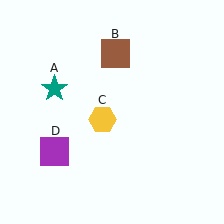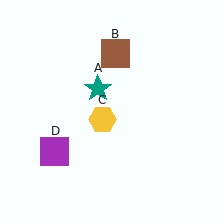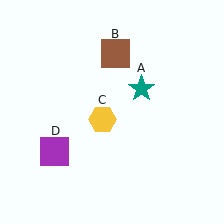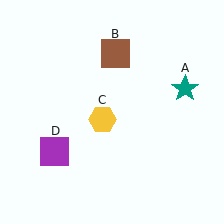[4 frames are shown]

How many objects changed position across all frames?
1 object changed position: teal star (object A).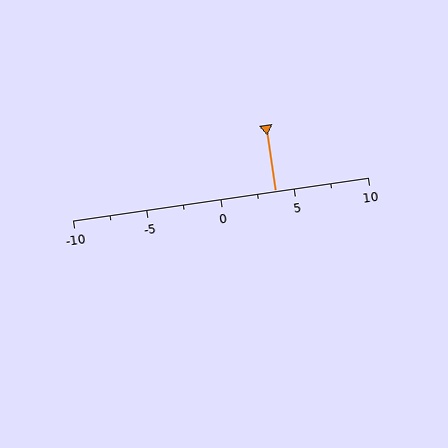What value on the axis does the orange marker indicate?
The marker indicates approximately 3.8.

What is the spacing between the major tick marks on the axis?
The major ticks are spaced 5 apart.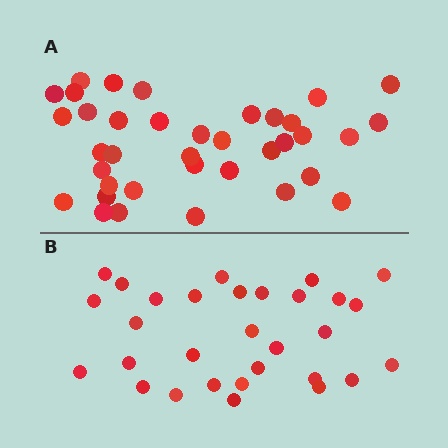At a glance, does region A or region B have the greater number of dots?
Region A (the top region) has more dots.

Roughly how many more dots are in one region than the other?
Region A has roughly 8 or so more dots than region B.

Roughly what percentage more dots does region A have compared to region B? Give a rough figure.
About 25% more.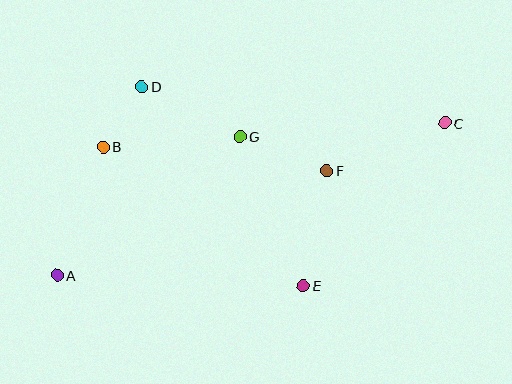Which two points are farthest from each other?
Points A and C are farthest from each other.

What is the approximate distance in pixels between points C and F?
The distance between C and F is approximately 127 pixels.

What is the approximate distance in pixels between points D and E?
The distance between D and E is approximately 257 pixels.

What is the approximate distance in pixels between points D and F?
The distance between D and F is approximately 204 pixels.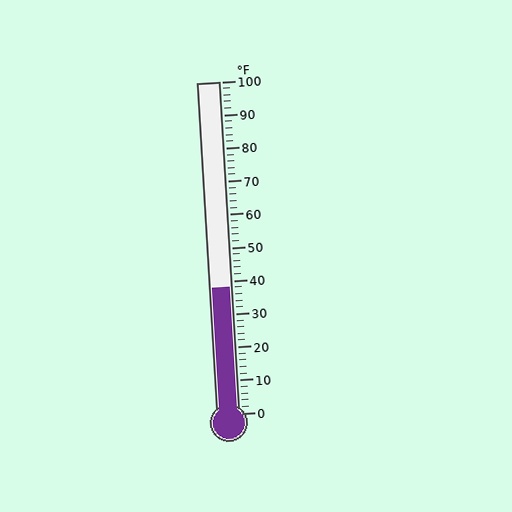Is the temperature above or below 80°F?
The temperature is below 80°F.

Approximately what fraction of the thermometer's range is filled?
The thermometer is filled to approximately 40% of its range.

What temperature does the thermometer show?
The thermometer shows approximately 38°F.